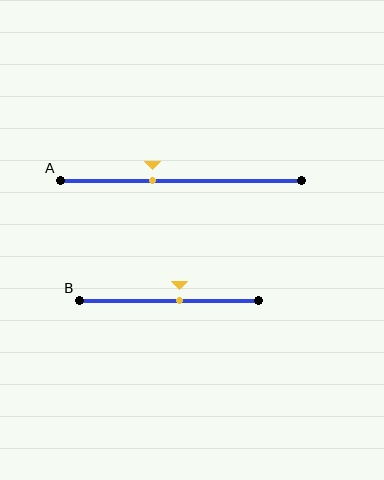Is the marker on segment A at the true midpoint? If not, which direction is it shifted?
No, the marker on segment A is shifted to the left by about 12% of the segment length.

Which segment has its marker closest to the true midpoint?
Segment B has its marker closest to the true midpoint.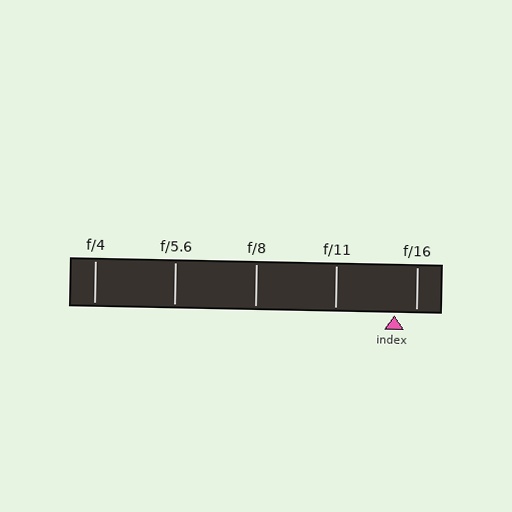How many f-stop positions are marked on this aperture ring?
There are 5 f-stop positions marked.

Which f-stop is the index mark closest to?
The index mark is closest to f/16.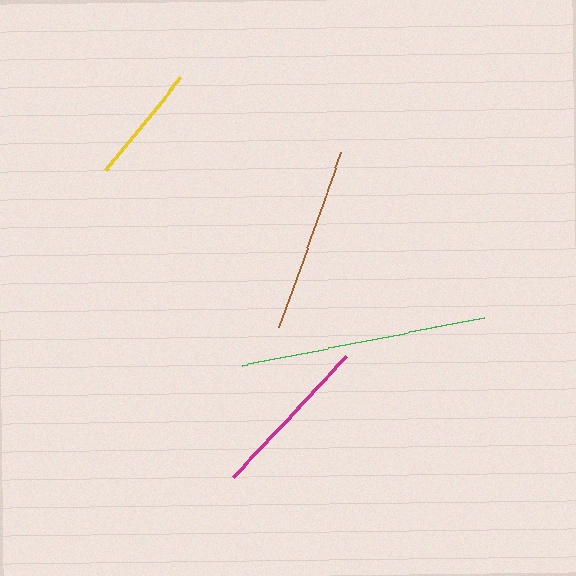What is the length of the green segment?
The green segment is approximately 247 pixels long.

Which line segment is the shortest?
The yellow line is the shortest at approximately 119 pixels.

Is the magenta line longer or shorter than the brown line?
The brown line is longer than the magenta line.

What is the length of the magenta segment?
The magenta segment is approximately 165 pixels long.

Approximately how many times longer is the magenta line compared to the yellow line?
The magenta line is approximately 1.4 times the length of the yellow line.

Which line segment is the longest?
The green line is the longest at approximately 247 pixels.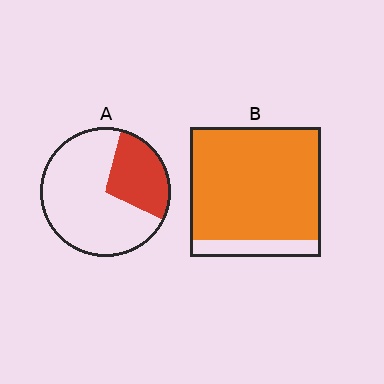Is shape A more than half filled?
No.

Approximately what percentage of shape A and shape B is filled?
A is approximately 30% and B is approximately 85%.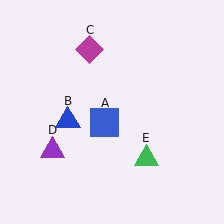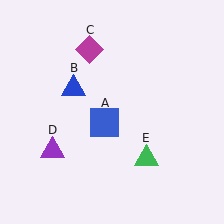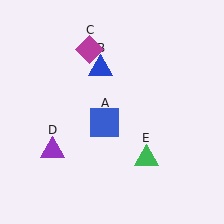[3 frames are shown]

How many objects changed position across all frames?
1 object changed position: blue triangle (object B).